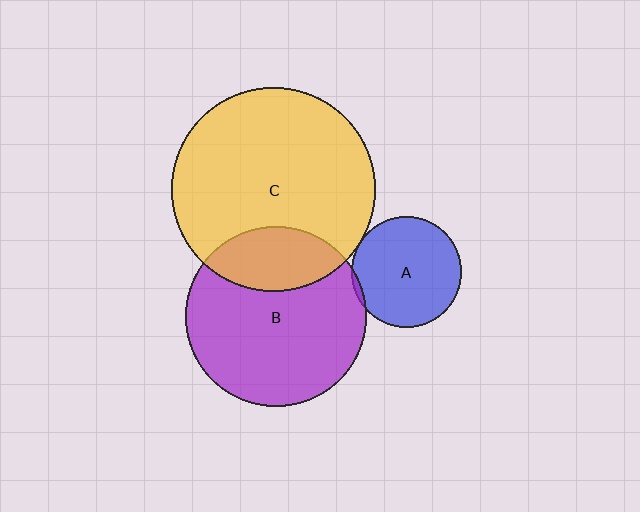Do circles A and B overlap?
Yes.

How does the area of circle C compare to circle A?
Approximately 3.4 times.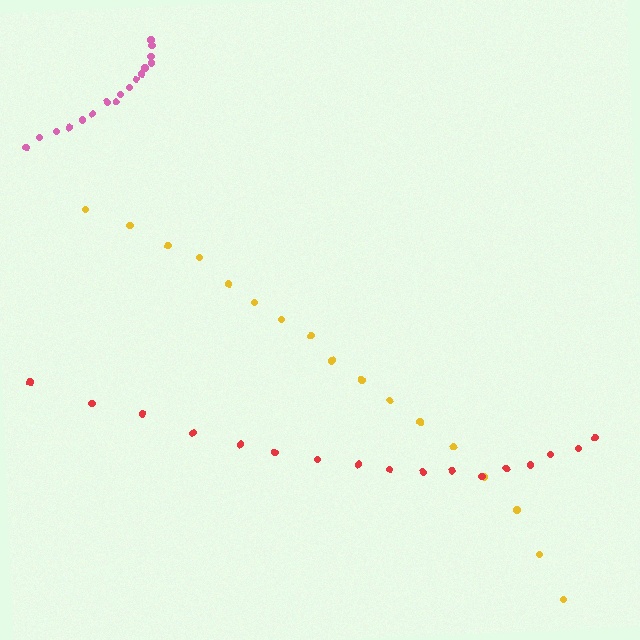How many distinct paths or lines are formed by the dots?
There are 3 distinct paths.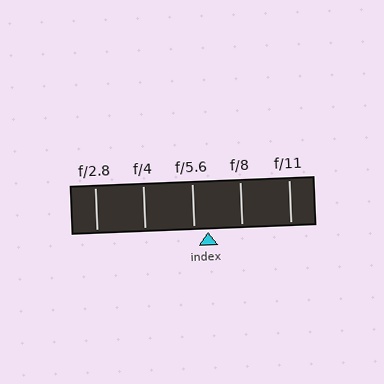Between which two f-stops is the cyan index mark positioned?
The index mark is between f/5.6 and f/8.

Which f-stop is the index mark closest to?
The index mark is closest to f/5.6.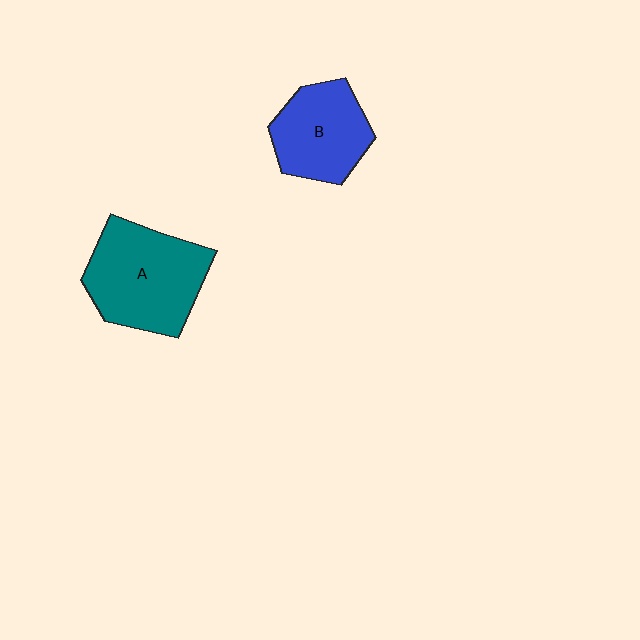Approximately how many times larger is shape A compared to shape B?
Approximately 1.3 times.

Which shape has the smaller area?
Shape B (blue).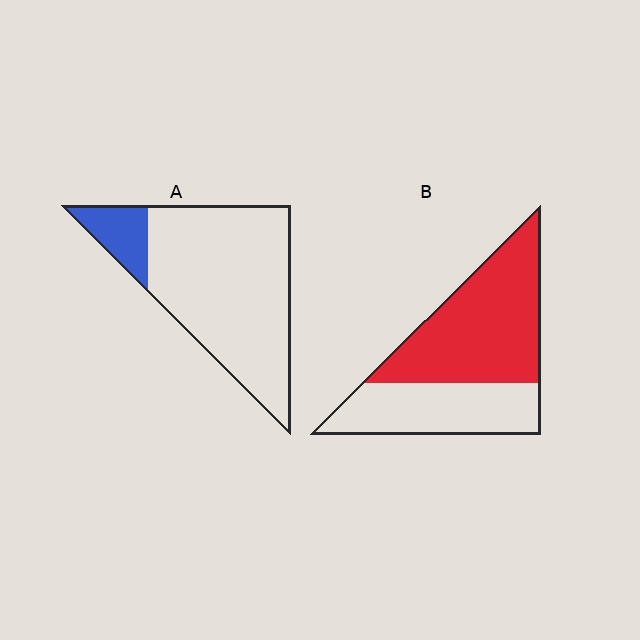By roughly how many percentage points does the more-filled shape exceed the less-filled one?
By roughly 45 percentage points (B over A).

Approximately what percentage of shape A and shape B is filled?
A is approximately 15% and B is approximately 60%.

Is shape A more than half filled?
No.